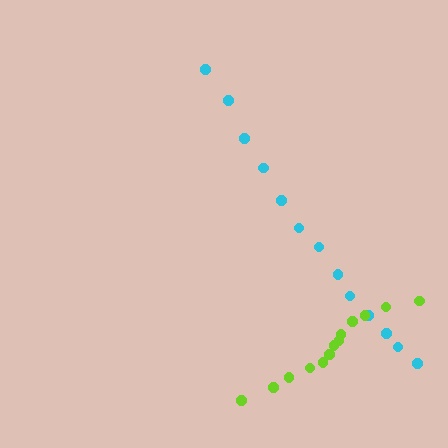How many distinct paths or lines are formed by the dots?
There are 2 distinct paths.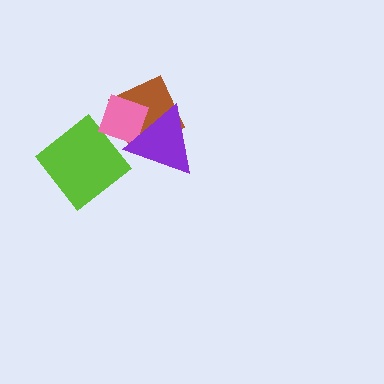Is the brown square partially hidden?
Yes, it is partially covered by another shape.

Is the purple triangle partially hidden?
No, no other shape covers it.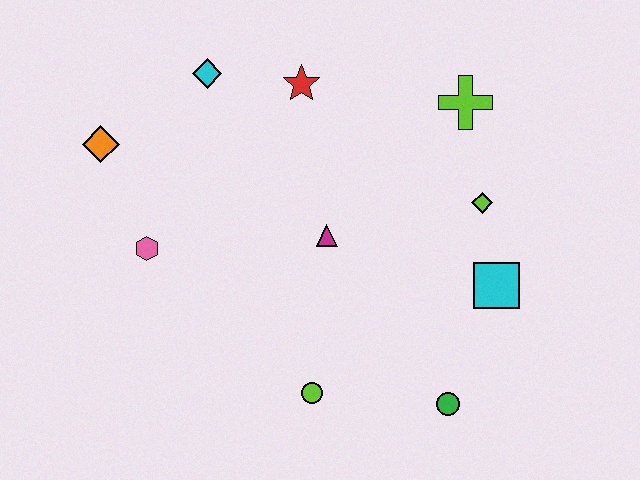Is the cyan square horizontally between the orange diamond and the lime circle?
No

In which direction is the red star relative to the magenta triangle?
The red star is above the magenta triangle.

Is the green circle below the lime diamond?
Yes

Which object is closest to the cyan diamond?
The red star is closest to the cyan diamond.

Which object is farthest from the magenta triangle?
The orange diamond is farthest from the magenta triangle.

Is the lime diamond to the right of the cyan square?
No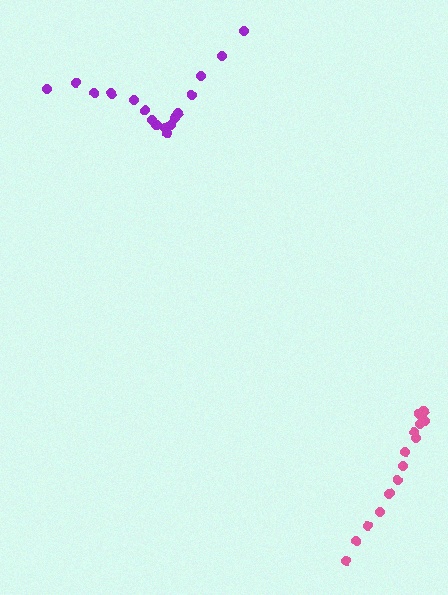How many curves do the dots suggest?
There are 2 distinct paths.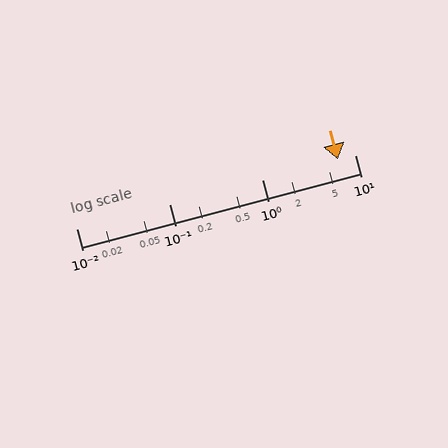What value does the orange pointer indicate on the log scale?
The pointer indicates approximately 6.5.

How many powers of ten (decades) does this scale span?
The scale spans 3 decades, from 0.01 to 10.